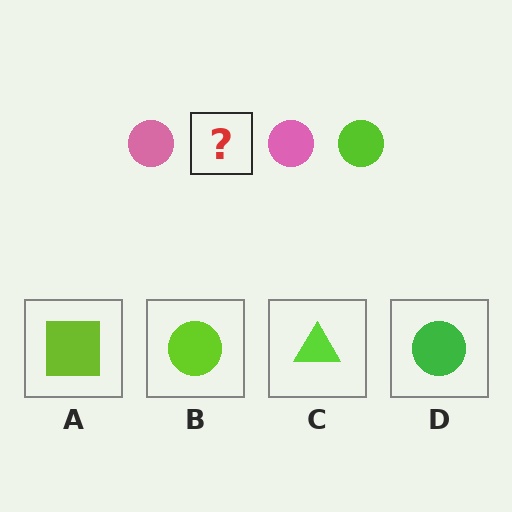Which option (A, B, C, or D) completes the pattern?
B.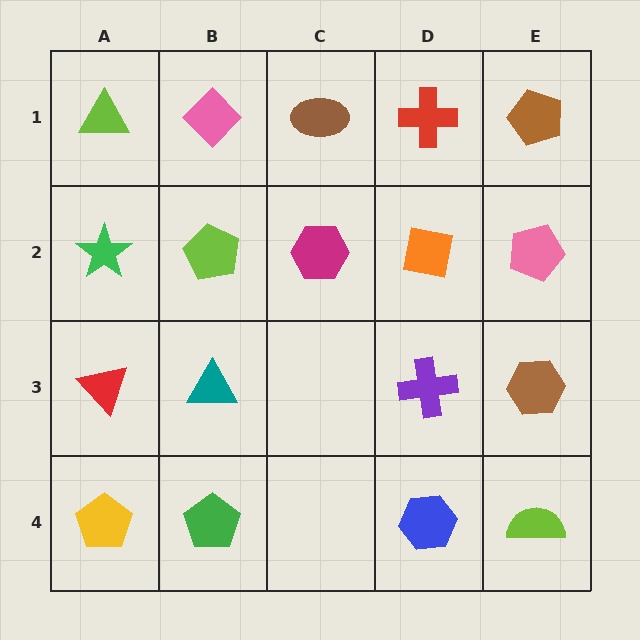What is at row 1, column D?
A red cross.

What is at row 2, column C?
A magenta hexagon.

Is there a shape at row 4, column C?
No, that cell is empty.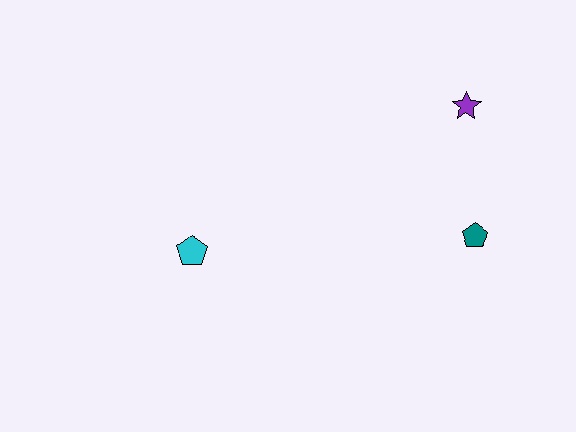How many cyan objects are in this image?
There is 1 cyan object.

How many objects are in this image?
There are 3 objects.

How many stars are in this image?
There is 1 star.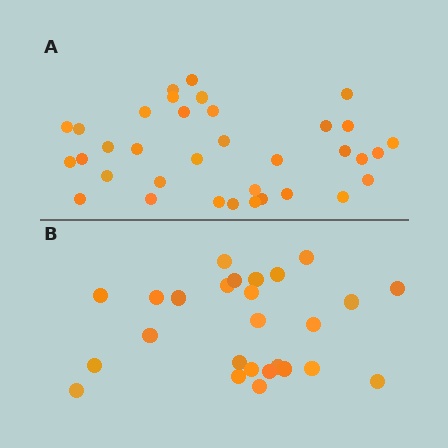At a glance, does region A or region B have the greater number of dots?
Region A (the top region) has more dots.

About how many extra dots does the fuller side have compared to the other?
Region A has roughly 8 or so more dots than region B.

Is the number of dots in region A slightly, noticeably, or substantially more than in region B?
Region A has noticeably more, but not dramatically so. The ratio is roughly 1.3 to 1.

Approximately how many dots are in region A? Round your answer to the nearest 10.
About 40 dots. (The exact count is 35, which rounds to 40.)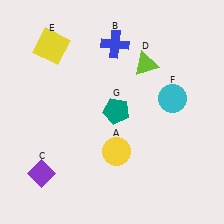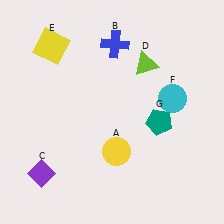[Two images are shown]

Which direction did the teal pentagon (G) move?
The teal pentagon (G) moved right.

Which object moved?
The teal pentagon (G) moved right.